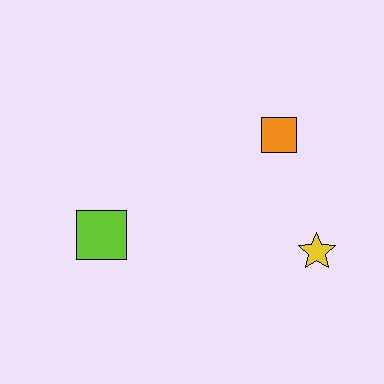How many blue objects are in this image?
There are no blue objects.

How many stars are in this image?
There is 1 star.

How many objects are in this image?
There are 3 objects.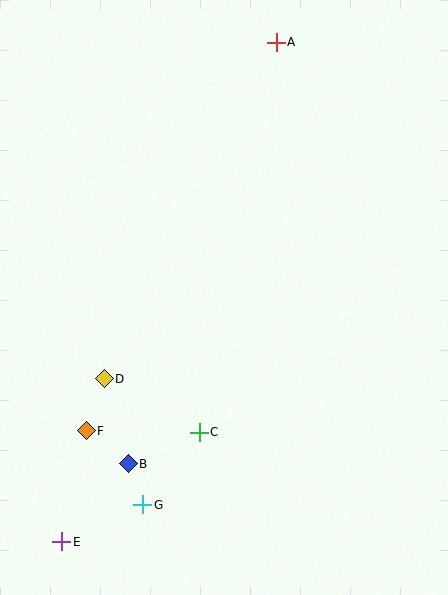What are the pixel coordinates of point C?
Point C is at (199, 432).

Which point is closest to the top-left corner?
Point A is closest to the top-left corner.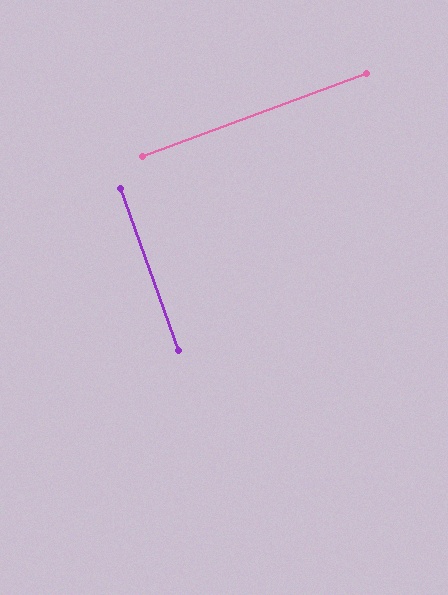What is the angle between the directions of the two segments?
Approximately 89 degrees.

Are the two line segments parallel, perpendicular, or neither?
Perpendicular — they meet at approximately 89°.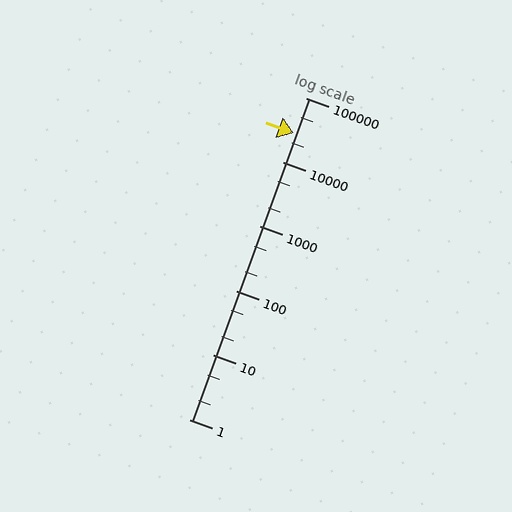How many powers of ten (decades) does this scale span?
The scale spans 5 decades, from 1 to 100000.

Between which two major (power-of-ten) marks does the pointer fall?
The pointer is between 10000 and 100000.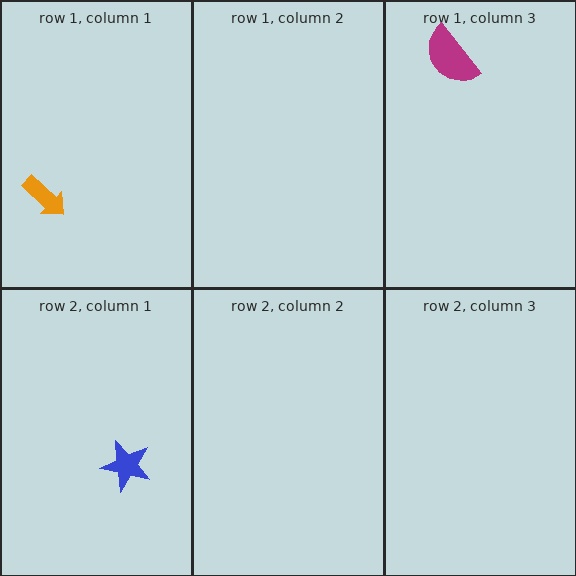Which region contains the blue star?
The row 2, column 1 region.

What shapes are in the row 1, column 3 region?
The magenta semicircle.